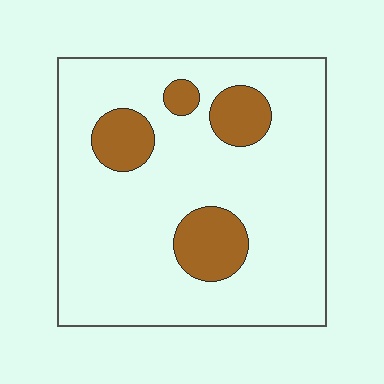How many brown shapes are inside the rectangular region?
4.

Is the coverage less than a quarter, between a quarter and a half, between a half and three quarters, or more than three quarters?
Less than a quarter.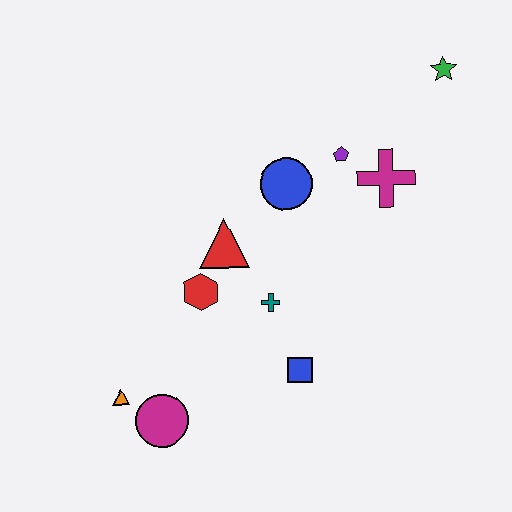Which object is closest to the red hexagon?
The red triangle is closest to the red hexagon.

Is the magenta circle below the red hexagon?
Yes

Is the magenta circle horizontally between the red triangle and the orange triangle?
Yes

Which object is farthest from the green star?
The orange triangle is farthest from the green star.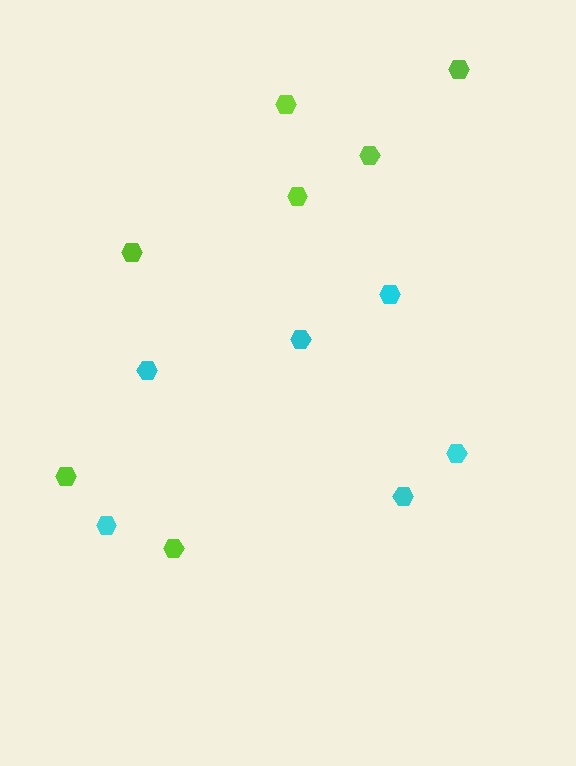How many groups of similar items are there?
There are 2 groups: one group of cyan hexagons (6) and one group of lime hexagons (7).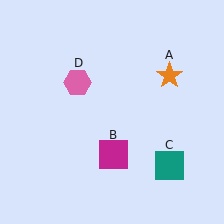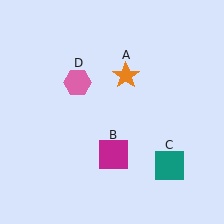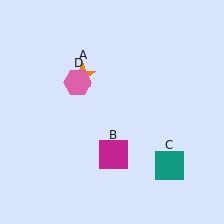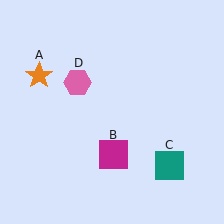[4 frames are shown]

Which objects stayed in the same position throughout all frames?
Magenta square (object B) and teal square (object C) and pink hexagon (object D) remained stationary.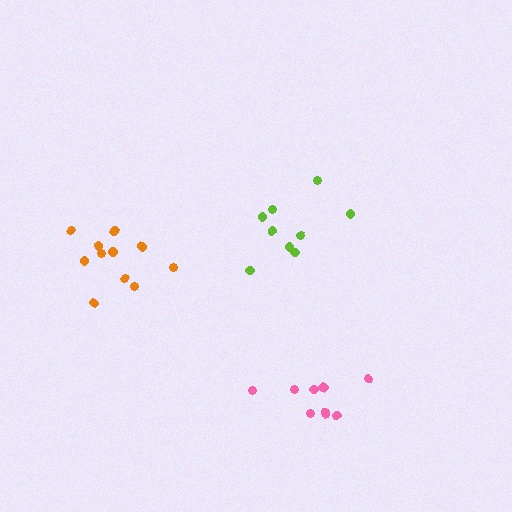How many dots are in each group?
Group 1: 10 dots, Group 2: 11 dots, Group 3: 9 dots (30 total).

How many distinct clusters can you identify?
There are 3 distinct clusters.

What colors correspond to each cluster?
The clusters are colored: pink, orange, lime.